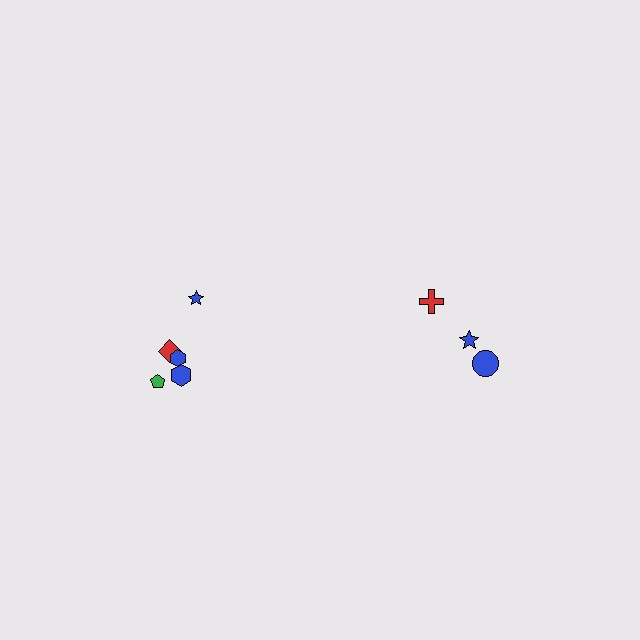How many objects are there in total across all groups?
There are 8 objects.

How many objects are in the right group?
There are 3 objects.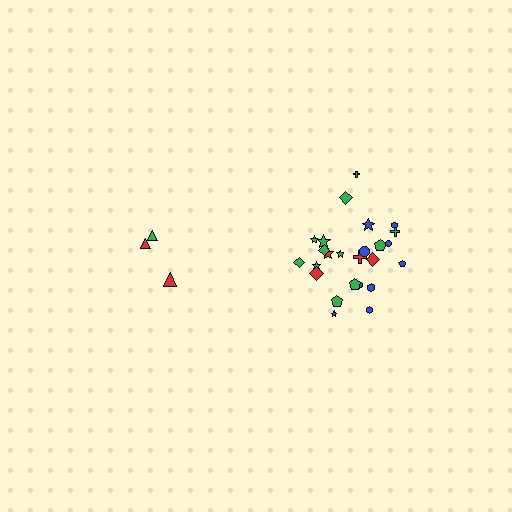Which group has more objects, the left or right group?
The right group.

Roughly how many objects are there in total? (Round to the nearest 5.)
Roughly 30 objects in total.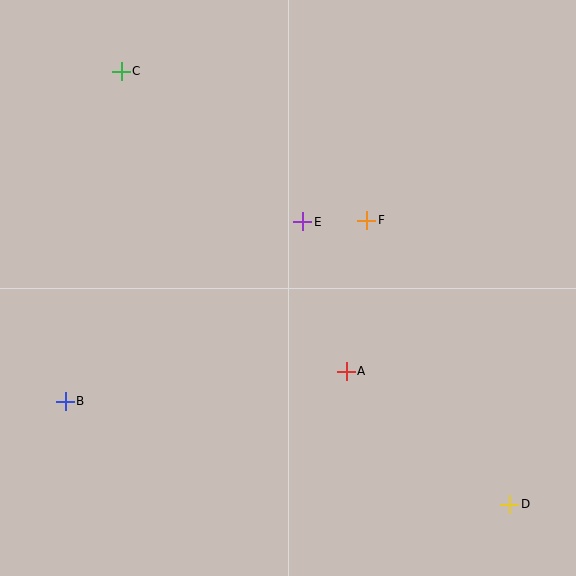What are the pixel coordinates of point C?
Point C is at (121, 71).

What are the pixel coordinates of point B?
Point B is at (65, 401).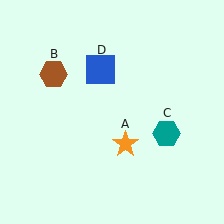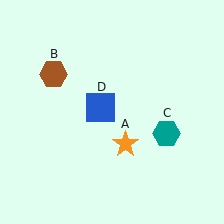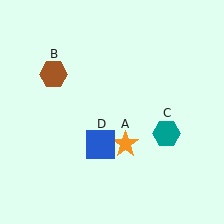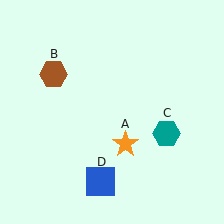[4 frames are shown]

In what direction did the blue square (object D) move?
The blue square (object D) moved down.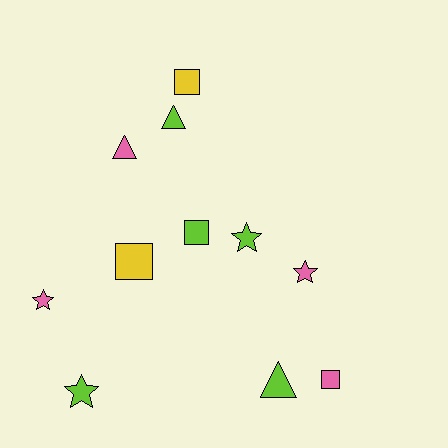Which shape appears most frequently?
Square, with 4 objects.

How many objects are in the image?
There are 11 objects.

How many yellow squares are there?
There are 2 yellow squares.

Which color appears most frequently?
Lime, with 5 objects.